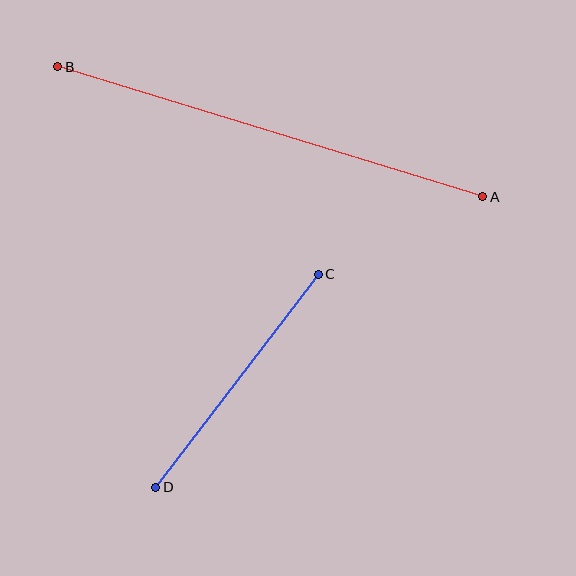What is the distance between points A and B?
The distance is approximately 445 pixels.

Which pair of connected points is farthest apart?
Points A and B are farthest apart.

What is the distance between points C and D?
The distance is approximately 268 pixels.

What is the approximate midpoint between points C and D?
The midpoint is at approximately (237, 381) pixels.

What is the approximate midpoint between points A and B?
The midpoint is at approximately (270, 132) pixels.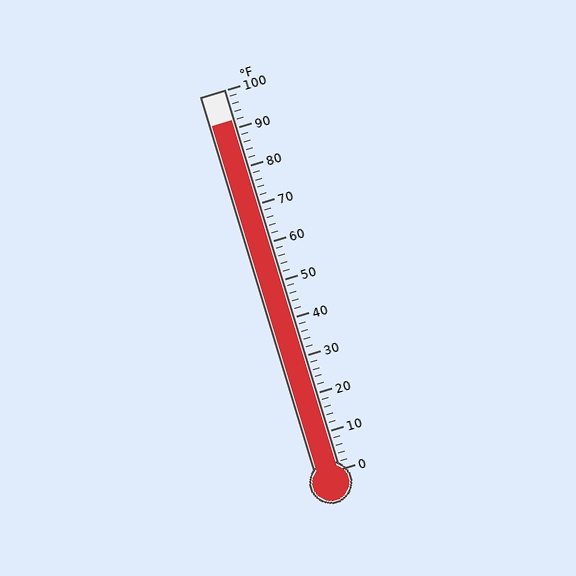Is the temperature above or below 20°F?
The temperature is above 20°F.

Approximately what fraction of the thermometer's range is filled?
The thermometer is filled to approximately 90% of its range.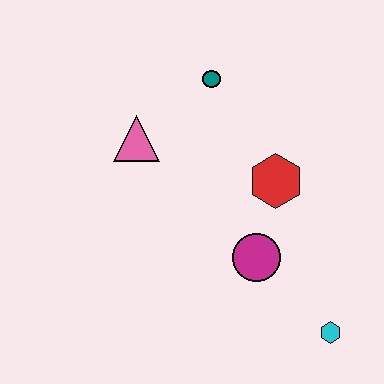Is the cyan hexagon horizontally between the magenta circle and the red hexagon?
No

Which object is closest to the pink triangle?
The teal circle is closest to the pink triangle.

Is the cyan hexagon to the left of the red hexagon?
No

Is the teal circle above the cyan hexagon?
Yes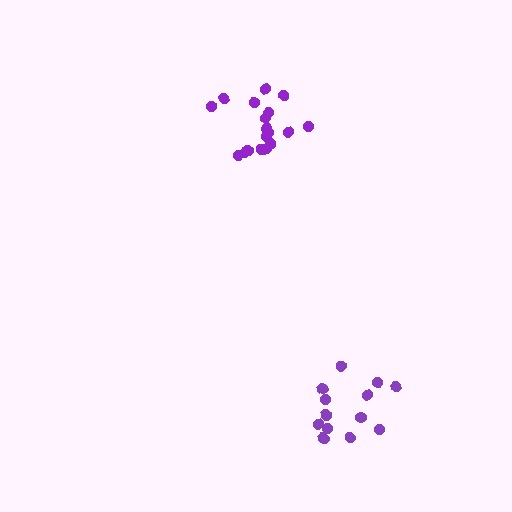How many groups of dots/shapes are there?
There are 2 groups.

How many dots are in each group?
Group 1: 15 dots, Group 2: 18 dots (33 total).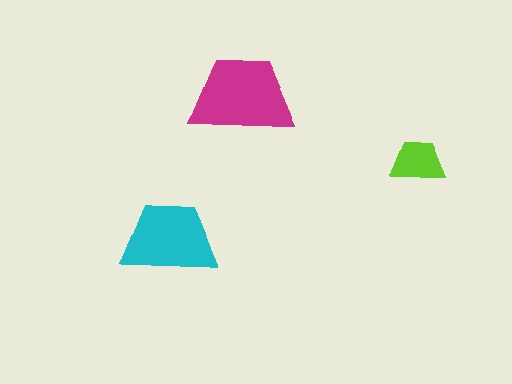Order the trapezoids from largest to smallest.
the magenta one, the cyan one, the lime one.